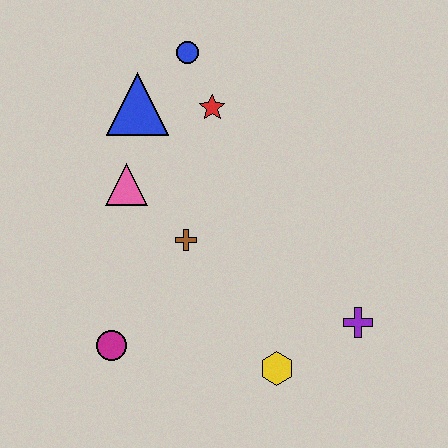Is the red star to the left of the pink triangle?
No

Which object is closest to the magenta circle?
The brown cross is closest to the magenta circle.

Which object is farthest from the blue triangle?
The purple cross is farthest from the blue triangle.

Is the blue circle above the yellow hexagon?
Yes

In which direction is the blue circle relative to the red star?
The blue circle is above the red star.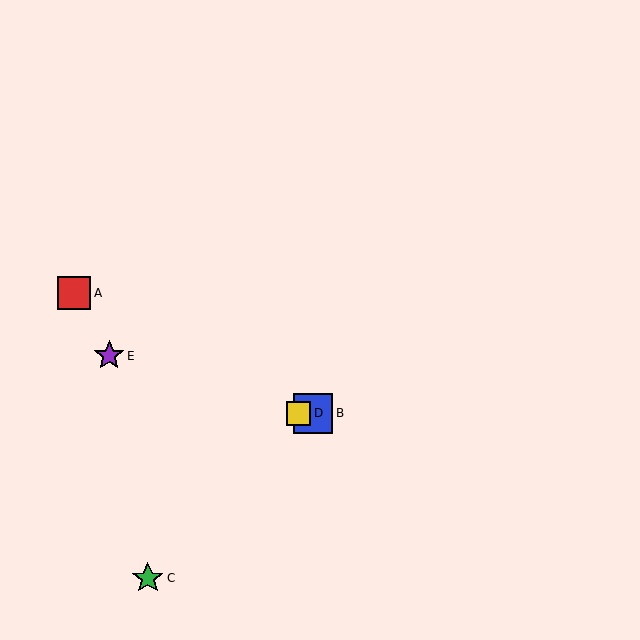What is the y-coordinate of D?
Object D is at y≈413.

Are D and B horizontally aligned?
Yes, both are at y≈413.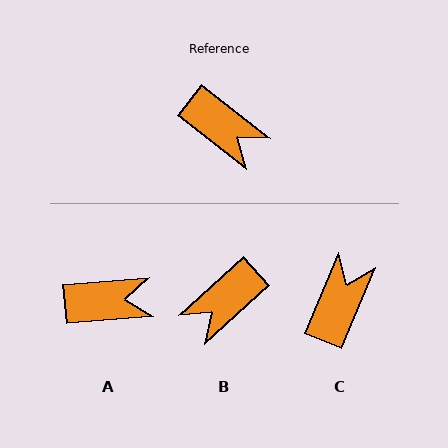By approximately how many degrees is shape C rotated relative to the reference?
Approximately 105 degrees counter-clockwise.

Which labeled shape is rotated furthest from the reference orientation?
C, about 105 degrees away.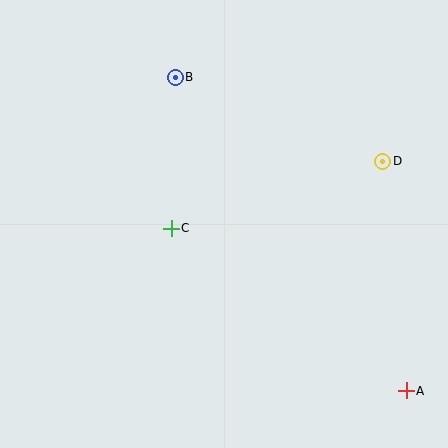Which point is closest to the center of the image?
Point C at (171, 228) is closest to the center.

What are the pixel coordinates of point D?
Point D is at (383, 161).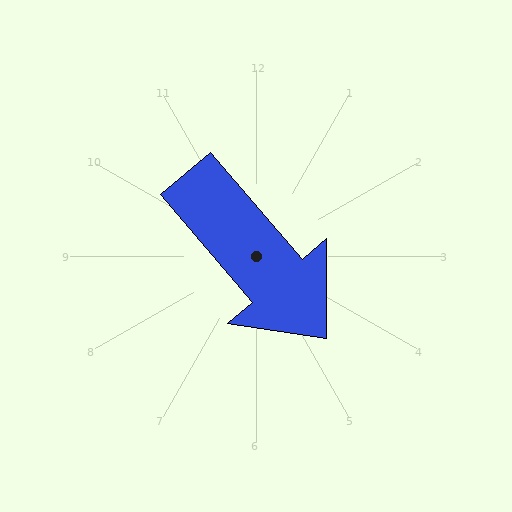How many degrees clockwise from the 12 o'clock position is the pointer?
Approximately 139 degrees.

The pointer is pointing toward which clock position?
Roughly 5 o'clock.